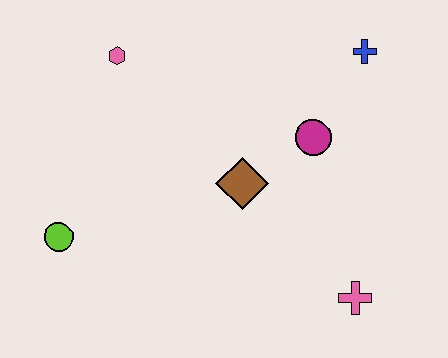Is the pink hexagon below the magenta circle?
No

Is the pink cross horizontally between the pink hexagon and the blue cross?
Yes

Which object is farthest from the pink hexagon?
The pink cross is farthest from the pink hexagon.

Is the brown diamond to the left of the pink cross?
Yes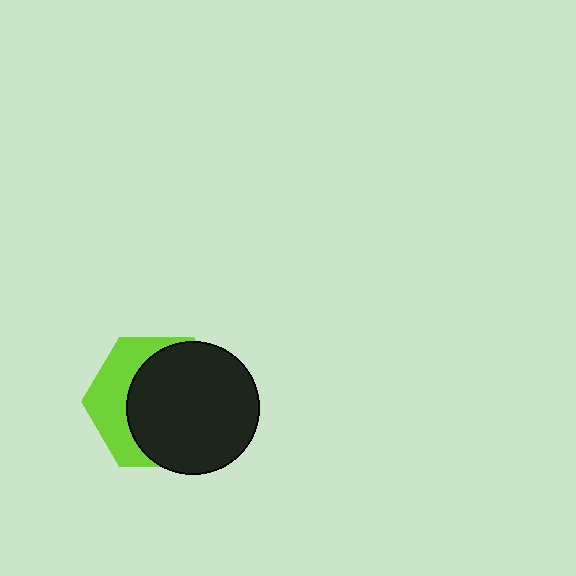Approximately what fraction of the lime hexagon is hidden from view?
Roughly 64% of the lime hexagon is hidden behind the black circle.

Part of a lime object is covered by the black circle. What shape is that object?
It is a hexagon.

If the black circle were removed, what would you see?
You would see the complete lime hexagon.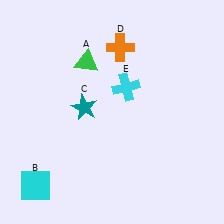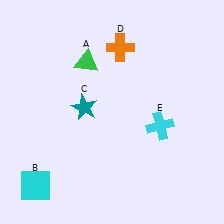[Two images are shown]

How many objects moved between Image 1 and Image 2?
1 object moved between the two images.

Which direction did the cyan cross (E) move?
The cyan cross (E) moved down.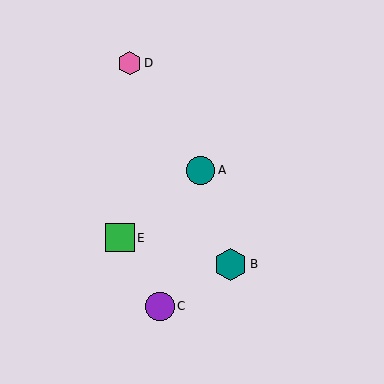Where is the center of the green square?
The center of the green square is at (120, 238).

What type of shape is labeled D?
Shape D is a pink hexagon.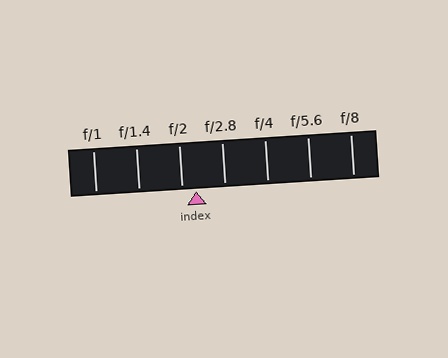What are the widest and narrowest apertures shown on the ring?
The widest aperture shown is f/1 and the narrowest is f/8.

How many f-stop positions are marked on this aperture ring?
There are 7 f-stop positions marked.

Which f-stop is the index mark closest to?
The index mark is closest to f/2.